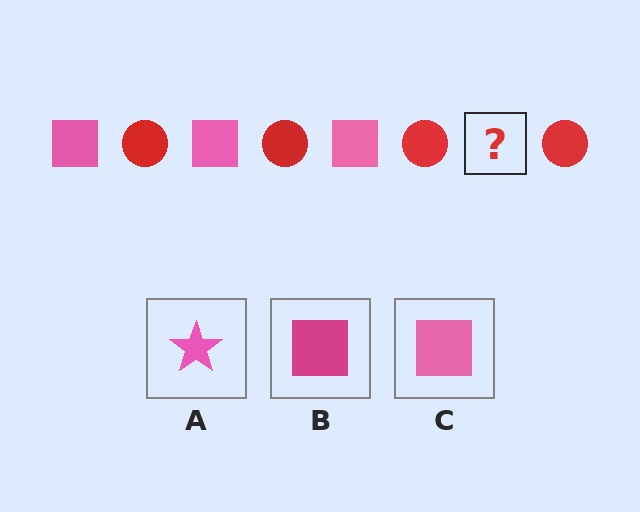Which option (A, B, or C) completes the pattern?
C.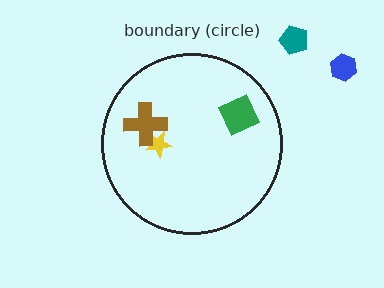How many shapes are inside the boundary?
3 inside, 2 outside.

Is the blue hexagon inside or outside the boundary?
Outside.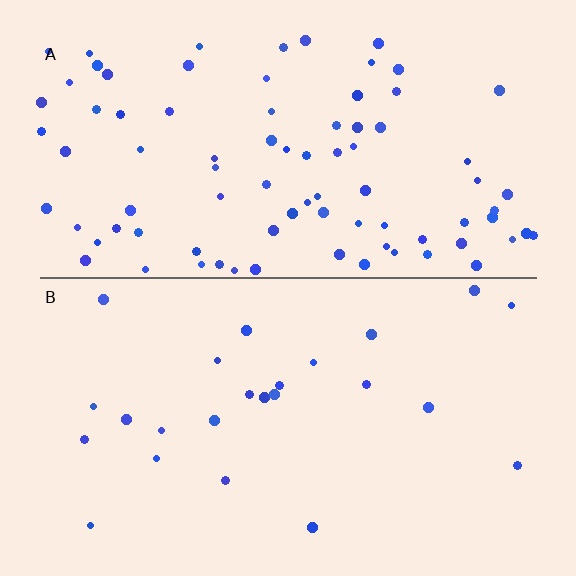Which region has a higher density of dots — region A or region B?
A (the top).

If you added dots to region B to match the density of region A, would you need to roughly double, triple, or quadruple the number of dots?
Approximately quadruple.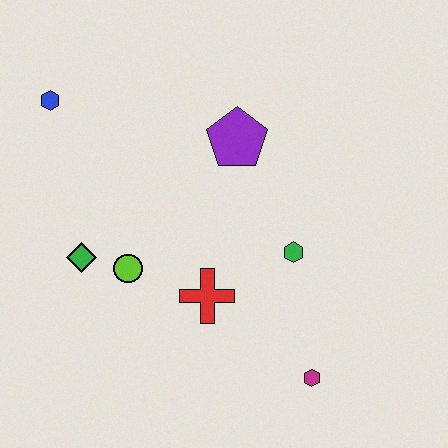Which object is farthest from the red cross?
The blue hexagon is farthest from the red cross.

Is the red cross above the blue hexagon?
No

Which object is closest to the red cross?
The lime circle is closest to the red cross.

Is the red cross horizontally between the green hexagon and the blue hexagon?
Yes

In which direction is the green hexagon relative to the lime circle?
The green hexagon is to the right of the lime circle.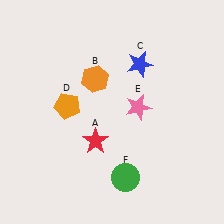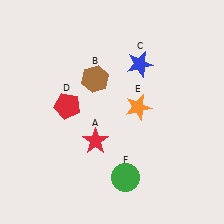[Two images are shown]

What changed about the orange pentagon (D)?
In Image 1, D is orange. In Image 2, it changed to red.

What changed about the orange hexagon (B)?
In Image 1, B is orange. In Image 2, it changed to brown.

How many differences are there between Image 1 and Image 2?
There are 3 differences between the two images.